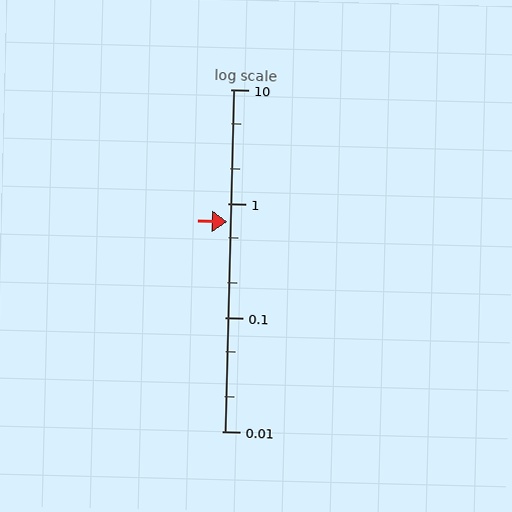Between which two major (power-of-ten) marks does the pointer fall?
The pointer is between 0.1 and 1.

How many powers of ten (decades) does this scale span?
The scale spans 3 decades, from 0.01 to 10.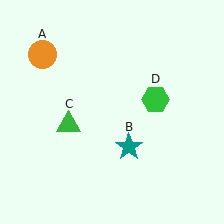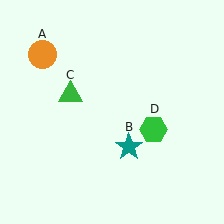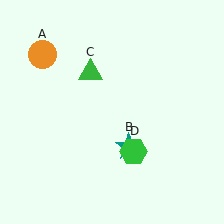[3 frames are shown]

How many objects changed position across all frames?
2 objects changed position: green triangle (object C), green hexagon (object D).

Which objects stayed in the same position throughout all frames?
Orange circle (object A) and teal star (object B) remained stationary.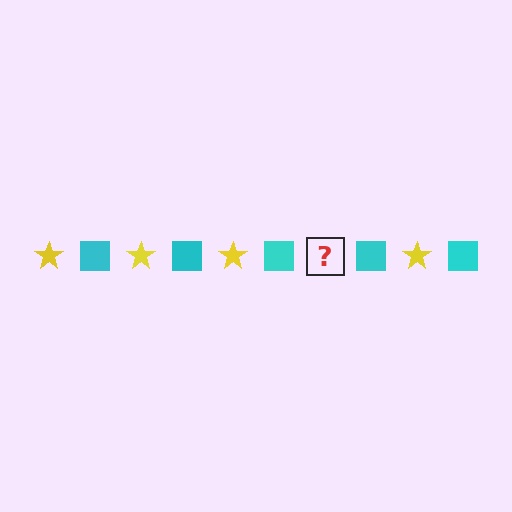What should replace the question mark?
The question mark should be replaced with a yellow star.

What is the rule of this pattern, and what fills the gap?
The rule is that the pattern alternates between yellow star and cyan square. The gap should be filled with a yellow star.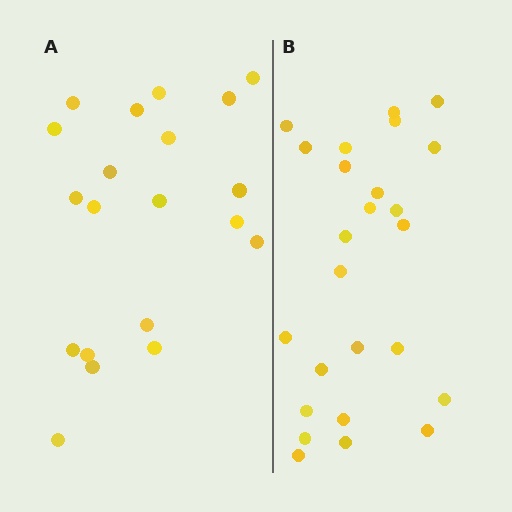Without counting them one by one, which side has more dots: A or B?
Region B (the right region) has more dots.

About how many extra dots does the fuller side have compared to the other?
Region B has about 5 more dots than region A.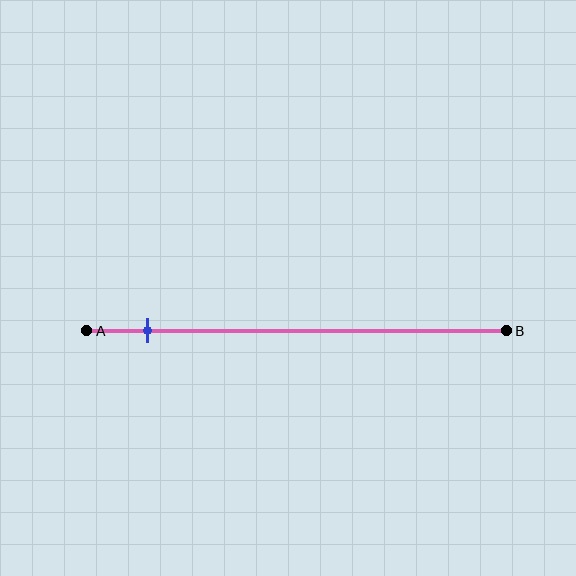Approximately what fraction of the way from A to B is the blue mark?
The blue mark is approximately 15% of the way from A to B.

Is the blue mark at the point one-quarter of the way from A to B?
No, the mark is at about 15% from A, not at the 25% one-quarter point.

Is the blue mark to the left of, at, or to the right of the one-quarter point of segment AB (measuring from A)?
The blue mark is to the left of the one-quarter point of segment AB.